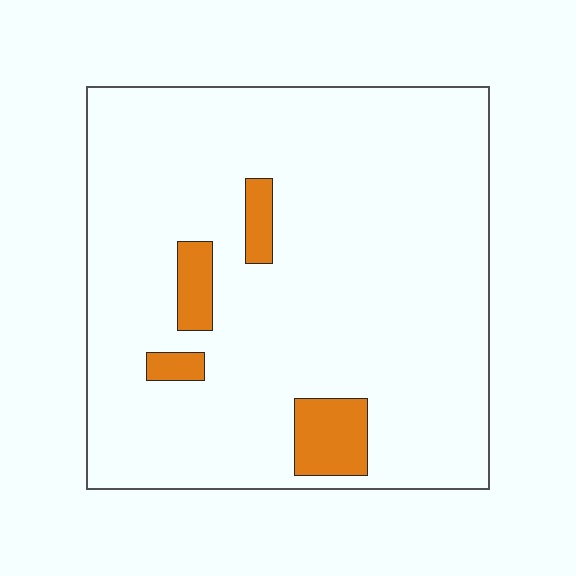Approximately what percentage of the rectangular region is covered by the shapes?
Approximately 10%.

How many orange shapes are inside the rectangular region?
4.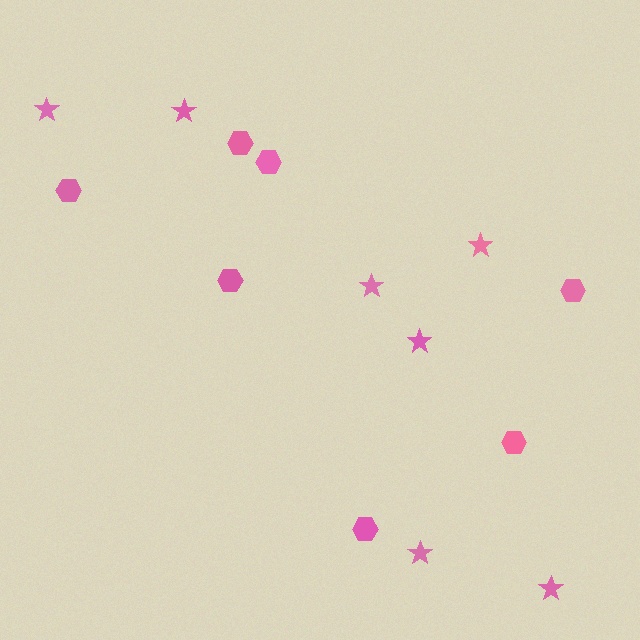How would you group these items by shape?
There are 2 groups: one group of hexagons (7) and one group of stars (7).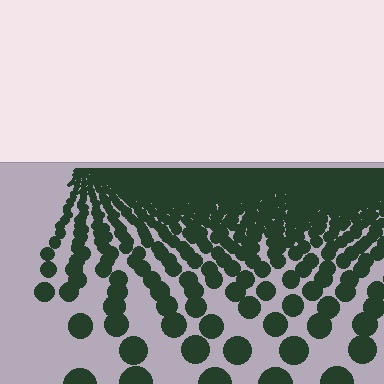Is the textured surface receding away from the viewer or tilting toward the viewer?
The surface is receding away from the viewer. Texture elements get smaller and denser toward the top.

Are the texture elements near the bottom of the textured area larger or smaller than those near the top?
Larger. Near the bottom, elements are closer to the viewer and appear at a bigger on-screen size.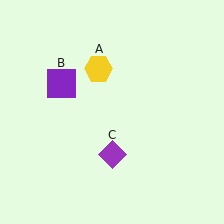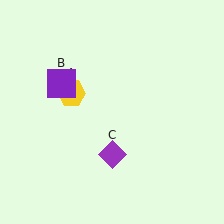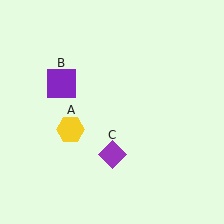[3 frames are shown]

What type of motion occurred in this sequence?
The yellow hexagon (object A) rotated counterclockwise around the center of the scene.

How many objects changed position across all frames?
1 object changed position: yellow hexagon (object A).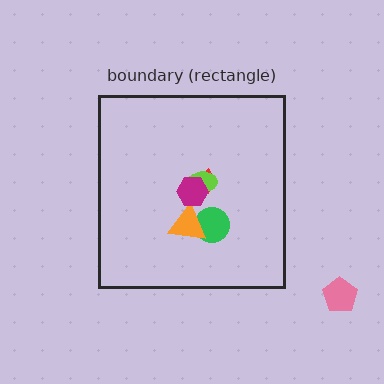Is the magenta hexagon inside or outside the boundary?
Inside.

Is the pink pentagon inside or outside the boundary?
Outside.